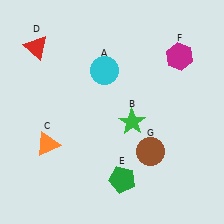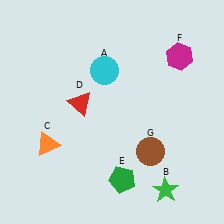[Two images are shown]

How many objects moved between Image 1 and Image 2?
2 objects moved between the two images.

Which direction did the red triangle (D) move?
The red triangle (D) moved down.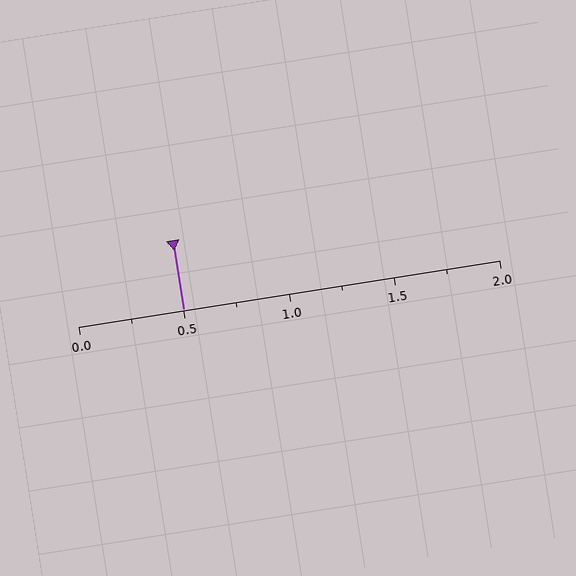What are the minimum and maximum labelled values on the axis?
The axis runs from 0.0 to 2.0.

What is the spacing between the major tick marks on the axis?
The major ticks are spaced 0.5 apart.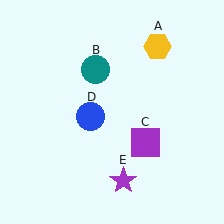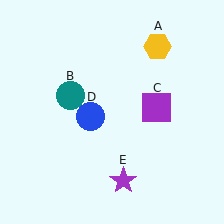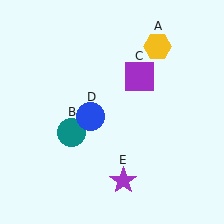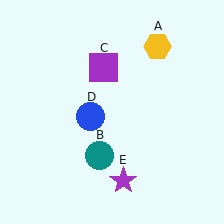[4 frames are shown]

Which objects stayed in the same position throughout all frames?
Yellow hexagon (object A) and blue circle (object D) and purple star (object E) remained stationary.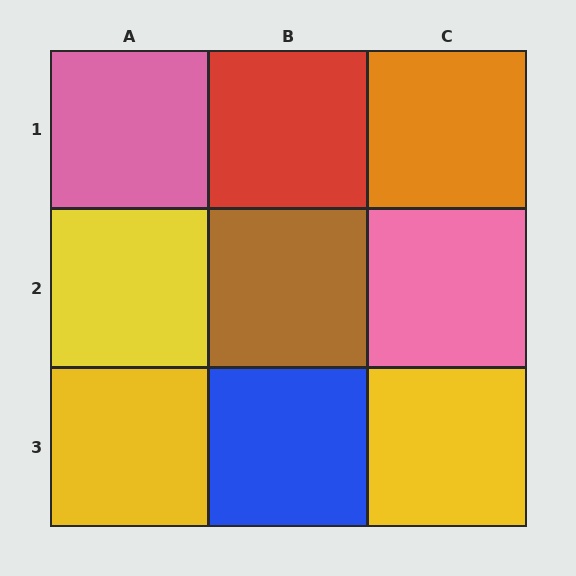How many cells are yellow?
3 cells are yellow.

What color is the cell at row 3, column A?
Yellow.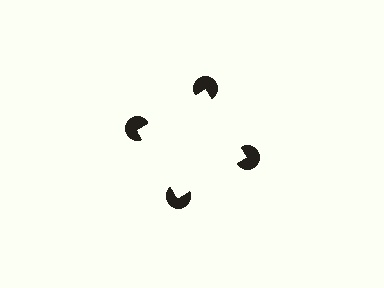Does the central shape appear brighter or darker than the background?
It typically appears slightly brighter than the background, even though no actual brightness change is drawn.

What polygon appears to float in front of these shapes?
An illusory square — its edges are inferred from the aligned wedge cuts in the pac-man discs, not physically drawn.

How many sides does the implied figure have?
4 sides.